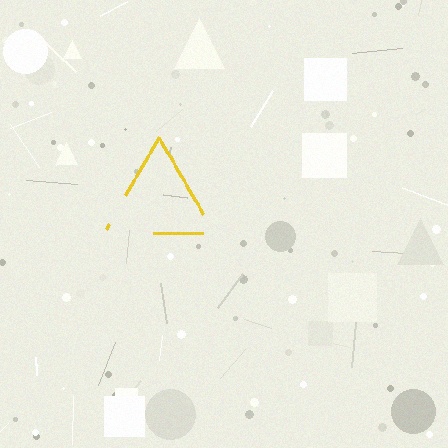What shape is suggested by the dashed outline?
The dashed outline suggests a triangle.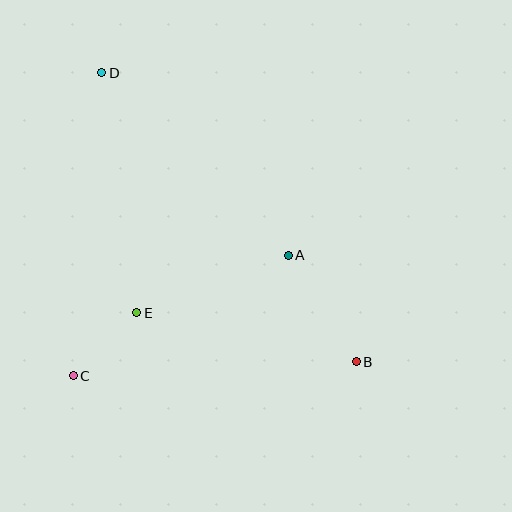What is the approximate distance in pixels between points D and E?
The distance between D and E is approximately 243 pixels.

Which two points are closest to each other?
Points C and E are closest to each other.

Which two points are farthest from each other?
Points B and D are farthest from each other.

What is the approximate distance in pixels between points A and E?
The distance between A and E is approximately 162 pixels.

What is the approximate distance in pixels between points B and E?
The distance between B and E is approximately 225 pixels.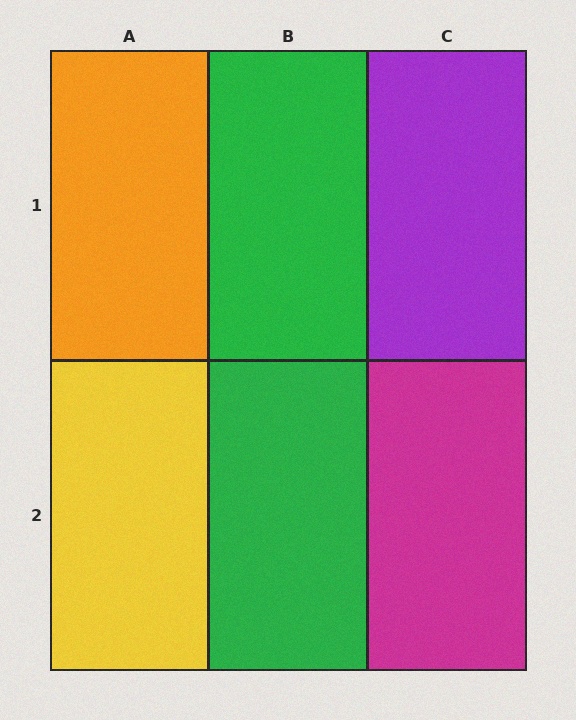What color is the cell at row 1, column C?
Purple.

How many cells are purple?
1 cell is purple.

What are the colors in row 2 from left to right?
Yellow, green, magenta.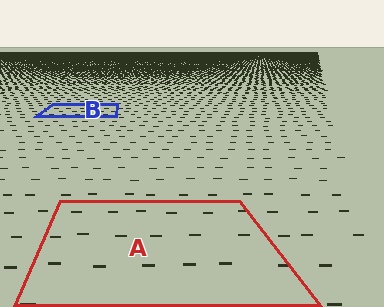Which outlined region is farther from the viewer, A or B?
Region B is farther from the viewer — the texture elements inside it appear smaller and more densely packed.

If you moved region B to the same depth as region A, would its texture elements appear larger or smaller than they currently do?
They would appear larger. At a closer depth, the same texture elements are projected at a bigger on-screen size.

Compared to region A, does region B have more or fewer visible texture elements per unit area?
Region B has more texture elements per unit area — they are packed more densely because it is farther away.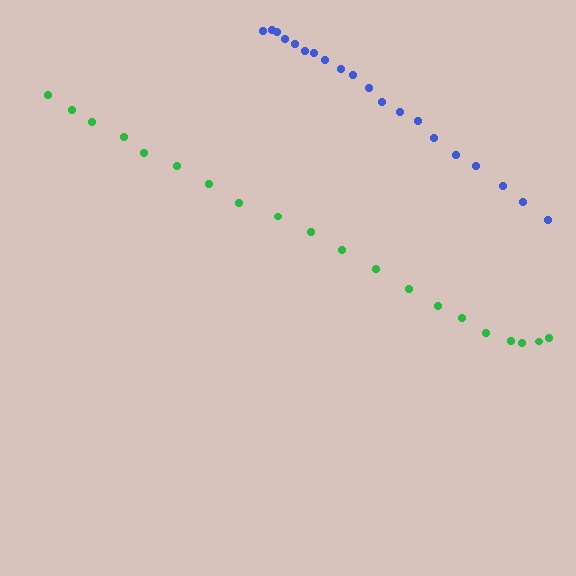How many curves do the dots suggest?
There are 2 distinct paths.